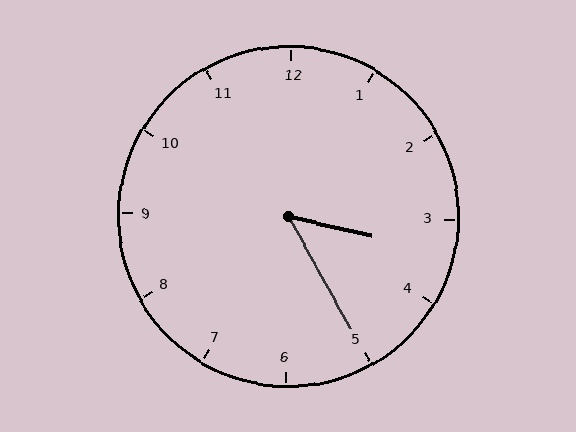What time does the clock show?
3:25.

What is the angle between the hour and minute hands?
Approximately 48 degrees.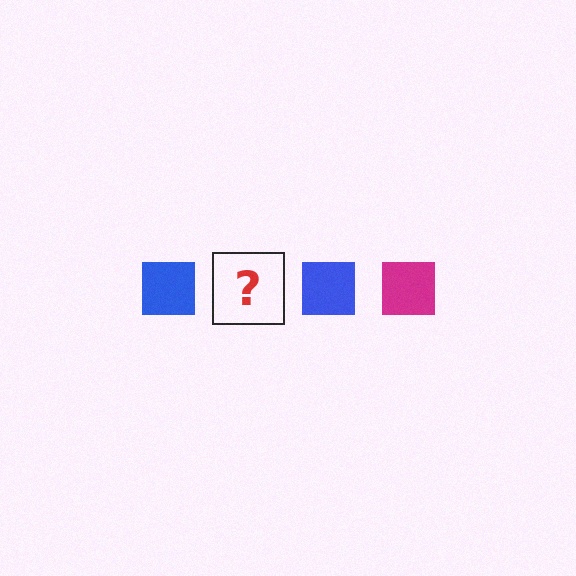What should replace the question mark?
The question mark should be replaced with a magenta square.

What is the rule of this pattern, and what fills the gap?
The rule is that the pattern cycles through blue, magenta squares. The gap should be filled with a magenta square.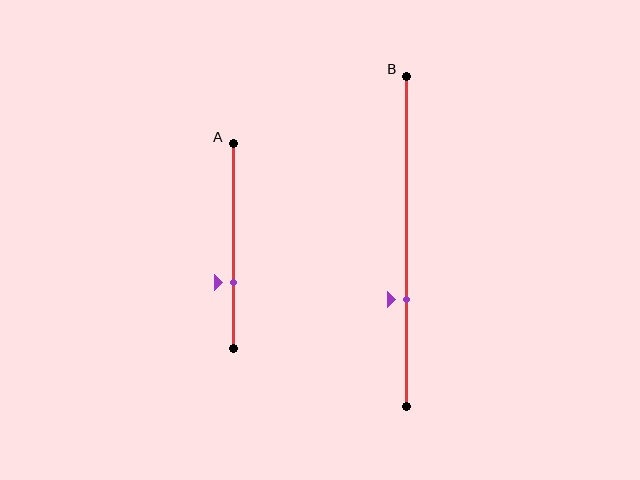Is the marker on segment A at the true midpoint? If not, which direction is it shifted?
No, the marker on segment A is shifted downward by about 18% of the segment length.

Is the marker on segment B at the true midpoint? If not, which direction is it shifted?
No, the marker on segment B is shifted downward by about 17% of the segment length.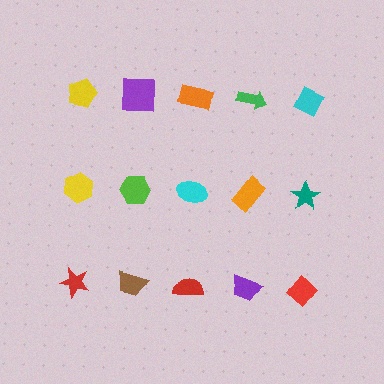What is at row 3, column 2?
A brown trapezoid.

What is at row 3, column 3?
A red semicircle.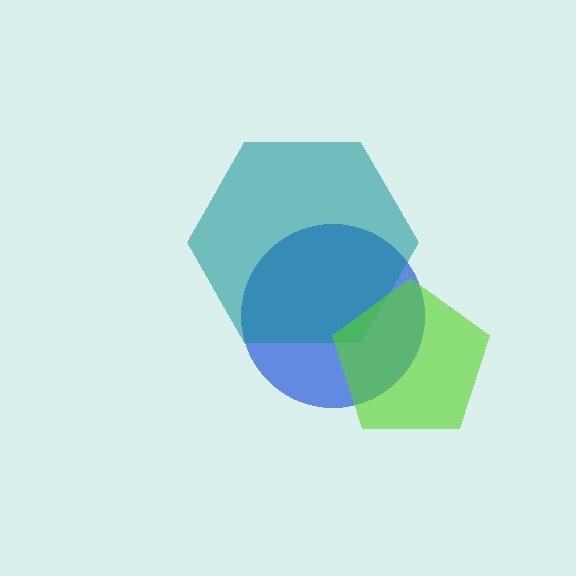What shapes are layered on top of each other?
The layered shapes are: a blue circle, a teal hexagon, a lime pentagon.